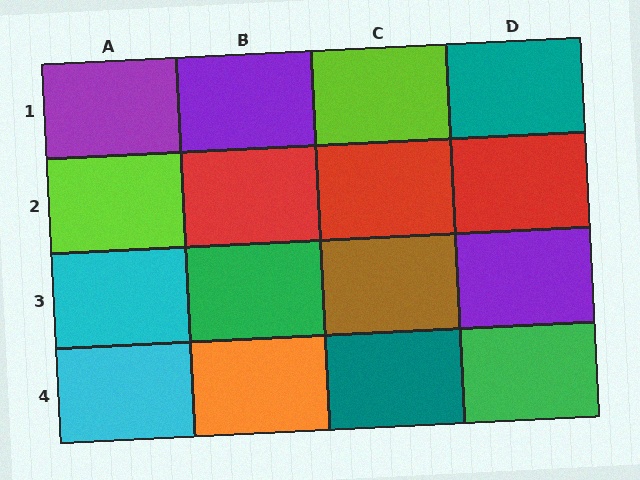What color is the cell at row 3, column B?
Green.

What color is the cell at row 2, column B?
Red.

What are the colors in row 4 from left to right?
Cyan, orange, teal, green.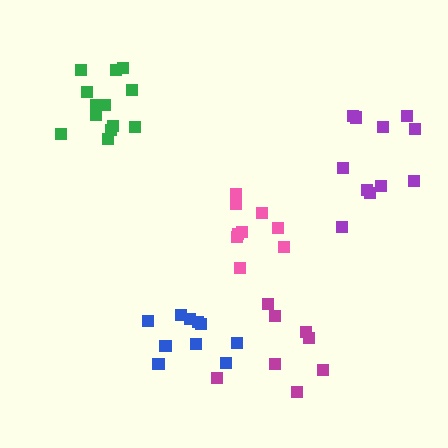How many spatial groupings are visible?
There are 5 spatial groupings.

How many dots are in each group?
Group 1: 11 dots, Group 2: 9 dots, Group 3: 10 dots, Group 4: 8 dots, Group 5: 13 dots (51 total).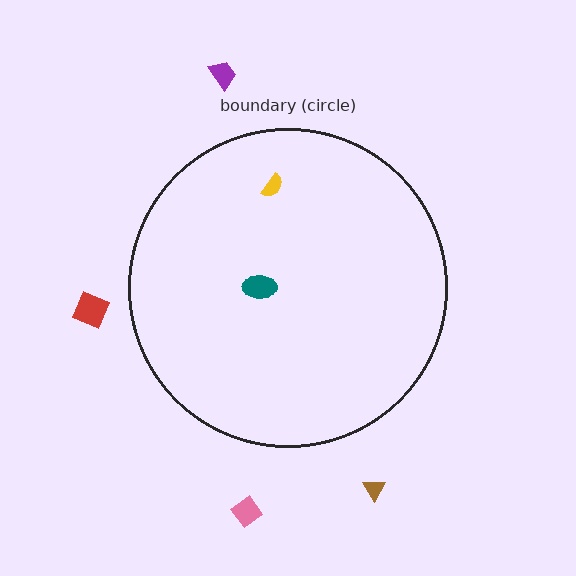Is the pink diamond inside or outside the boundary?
Outside.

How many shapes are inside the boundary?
2 inside, 4 outside.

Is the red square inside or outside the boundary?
Outside.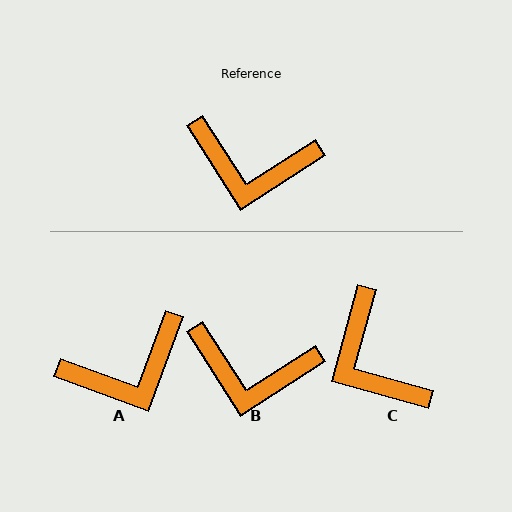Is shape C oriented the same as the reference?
No, it is off by about 48 degrees.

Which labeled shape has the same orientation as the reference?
B.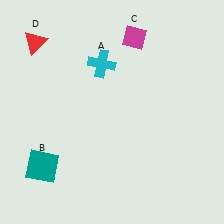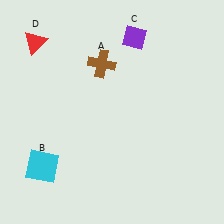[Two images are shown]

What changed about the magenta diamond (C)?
In Image 1, C is magenta. In Image 2, it changed to purple.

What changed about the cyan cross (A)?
In Image 1, A is cyan. In Image 2, it changed to brown.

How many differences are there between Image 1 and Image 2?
There are 3 differences between the two images.